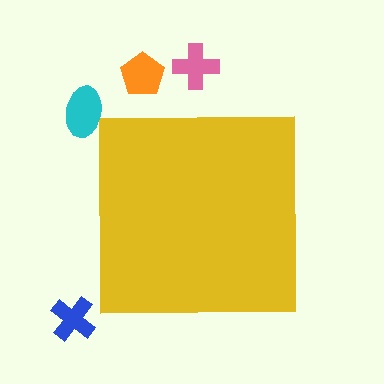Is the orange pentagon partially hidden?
No, the orange pentagon is fully visible.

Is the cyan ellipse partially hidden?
No, the cyan ellipse is fully visible.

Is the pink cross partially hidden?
No, the pink cross is fully visible.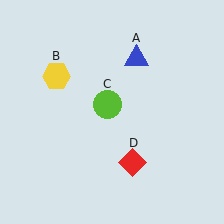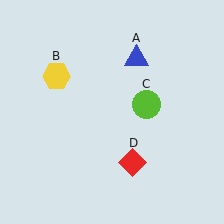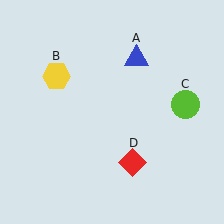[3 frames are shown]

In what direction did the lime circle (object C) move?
The lime circle (object C) moved right.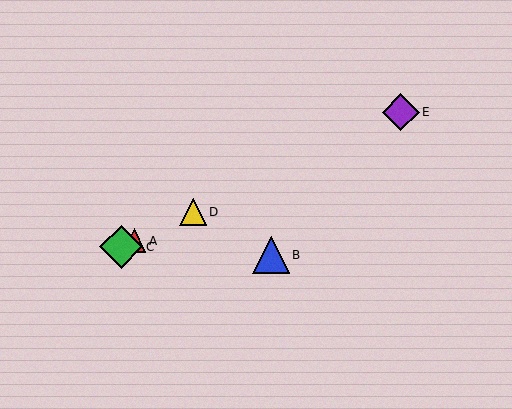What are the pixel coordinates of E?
Object E is at (401, 112).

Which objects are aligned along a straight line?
Objects A, C, D, E are aligned along a straight line.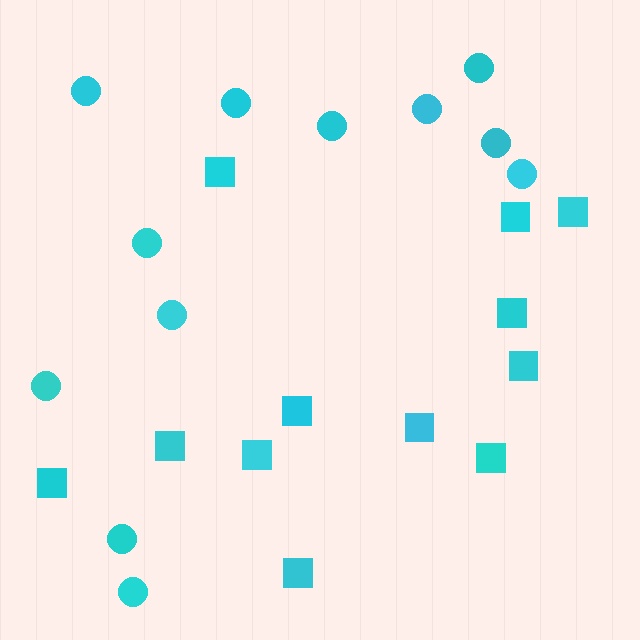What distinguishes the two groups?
There are 2 groups: one group of circles (12) and one group of squares (12).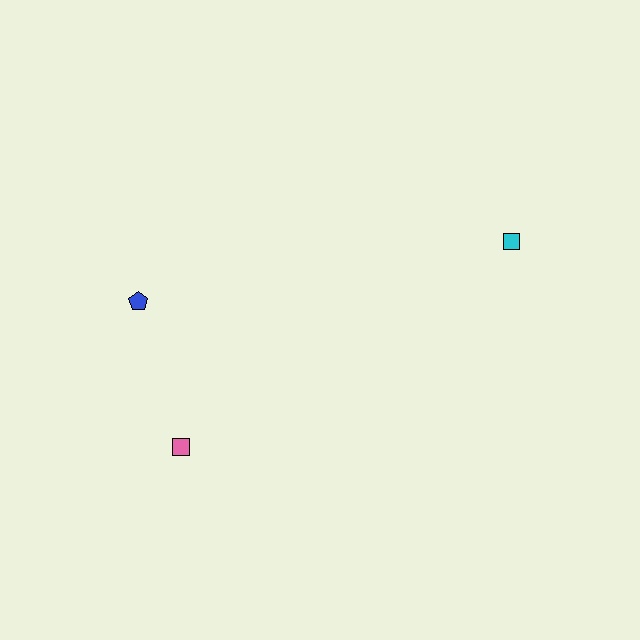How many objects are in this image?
There are 3 objects.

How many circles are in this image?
There are no circles.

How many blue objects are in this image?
There is 1 blue object.